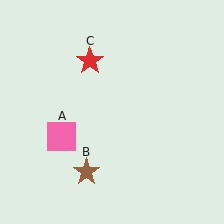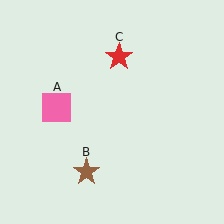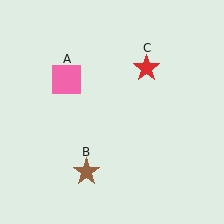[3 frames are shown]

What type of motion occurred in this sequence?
The pink square (object A), red star (object C) rotated clockwise around the center of the scene.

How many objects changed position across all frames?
2 objects changed position: pink square (object A), red star (object C).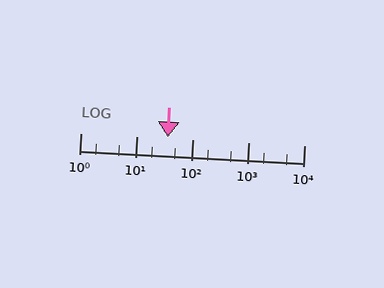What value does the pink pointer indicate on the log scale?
The pointer indicates approximately 36.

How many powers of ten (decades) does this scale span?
The scale spans 4 decades, from 1 to 10000.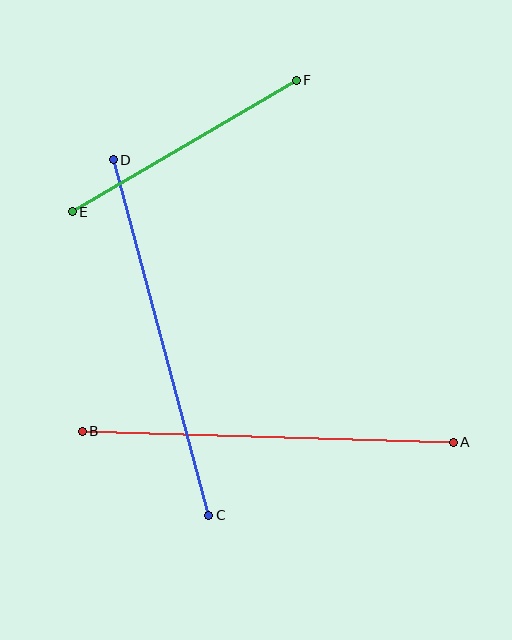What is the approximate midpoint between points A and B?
The midpoint is at approximately (268, 437) pixels.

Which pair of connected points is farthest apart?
Points A and B are farthest apart.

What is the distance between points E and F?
The distance is approximately 260 pixels.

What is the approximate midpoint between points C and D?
The midpoint is at approximately (161, 337) pixels.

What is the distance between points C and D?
The distance is approximately 368 pixels.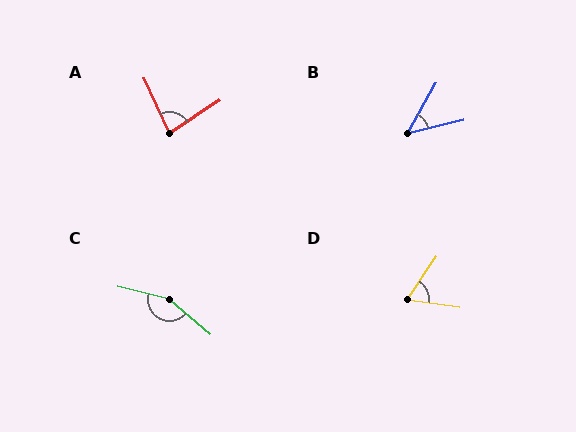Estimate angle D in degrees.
Approximately 64 degrees.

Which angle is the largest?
C, at approximately 153 degrees.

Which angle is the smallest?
B, at approximately 47 degrees.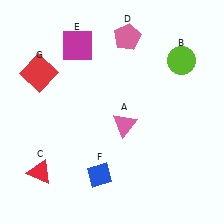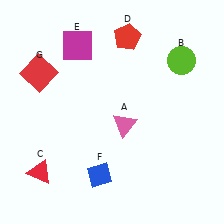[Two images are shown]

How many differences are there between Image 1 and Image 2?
There is 1 difference between the two images.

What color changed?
The pentagon (D) changed from pink in Image 1 to red in Image 2.